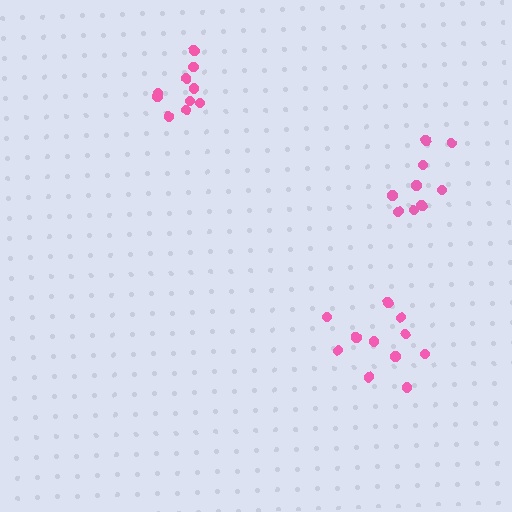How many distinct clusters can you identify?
There are 3 distinct clusters.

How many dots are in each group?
Group 1: 9 dots, Group 2: 12 dots, Group 3: 10 dots (31 total).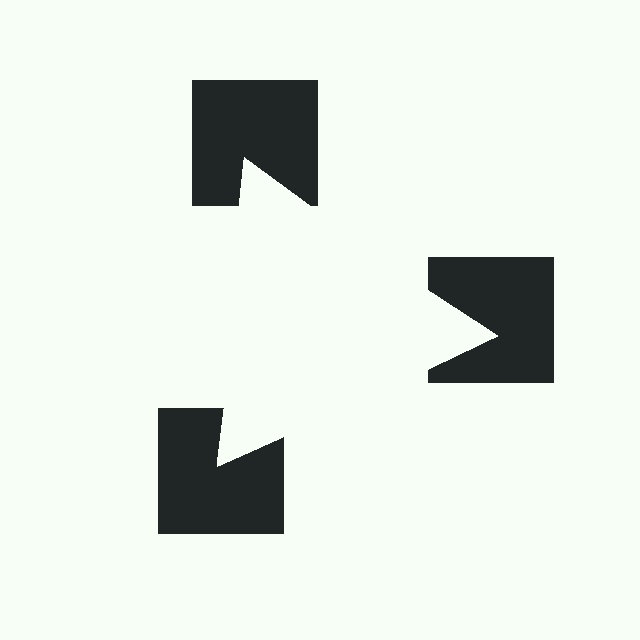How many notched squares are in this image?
There are 3 — one at each vertex of the illusory triangle.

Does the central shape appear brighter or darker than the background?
It typically appears slightly brighter than the background, even though no actual brightness change is drawn.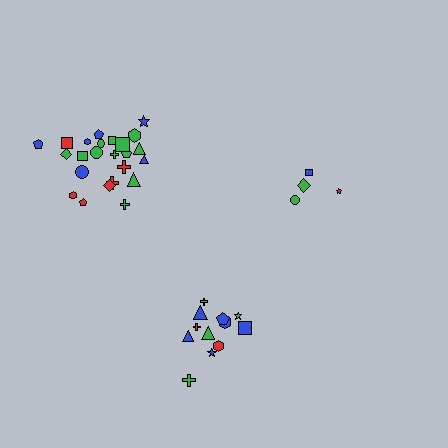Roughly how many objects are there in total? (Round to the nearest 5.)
Roughly 40 objects in total.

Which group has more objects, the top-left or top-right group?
The top-left group.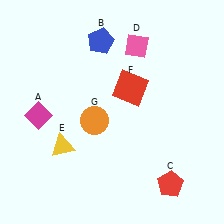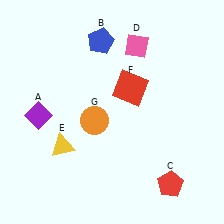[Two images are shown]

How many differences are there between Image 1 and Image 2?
There is 1 difference between the two images.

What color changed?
The diamond (A) changed from magenta in Image 1 to purple in Image 2.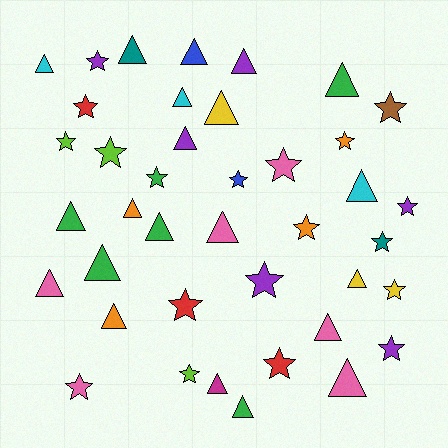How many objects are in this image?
There are 40 objects.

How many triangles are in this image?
There are 21 triangles.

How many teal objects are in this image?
There are 2 teal objects.